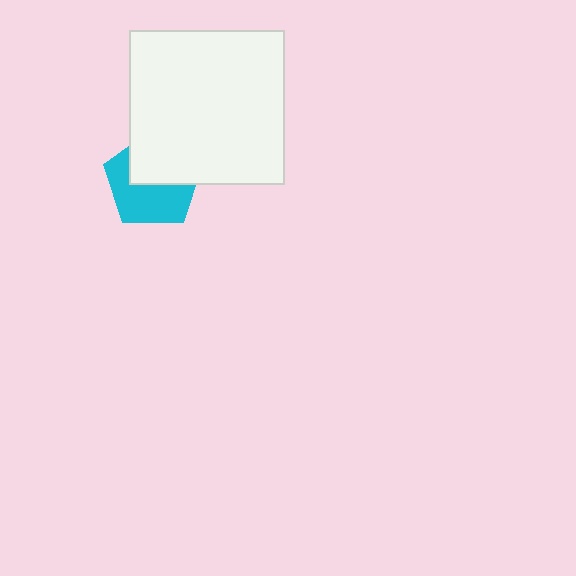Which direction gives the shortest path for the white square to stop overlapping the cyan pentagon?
Moving up gives the shortest separation.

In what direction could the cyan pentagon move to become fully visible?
The cyan pentagon could move down. That would shift it out from behind the white square entirely.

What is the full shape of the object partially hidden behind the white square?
The partially hidden object is a cyan pentagon.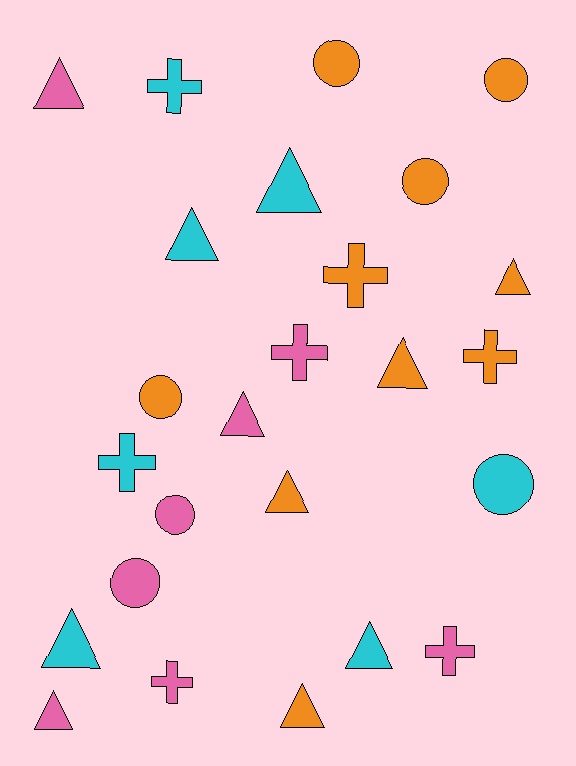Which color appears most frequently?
Orange, with 10 objects.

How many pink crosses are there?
There are 3 pink crosses.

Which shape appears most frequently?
Triangle, with 11 objects.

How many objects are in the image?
There are 25 objects.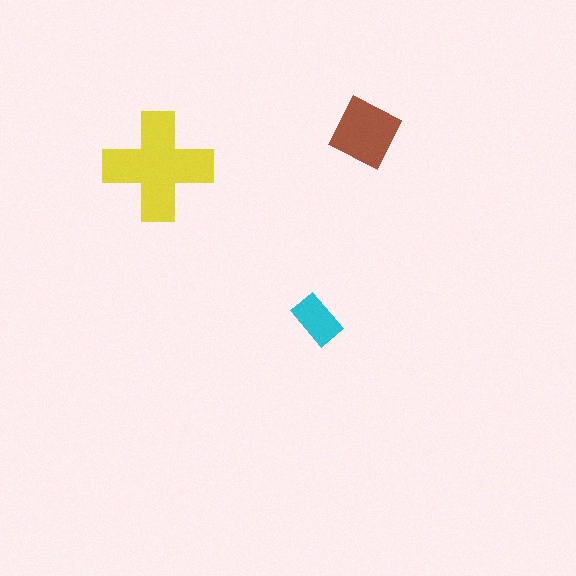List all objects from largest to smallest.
The yellow cross, the brown square, the cyan rectangle.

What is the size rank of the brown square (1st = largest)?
2nd.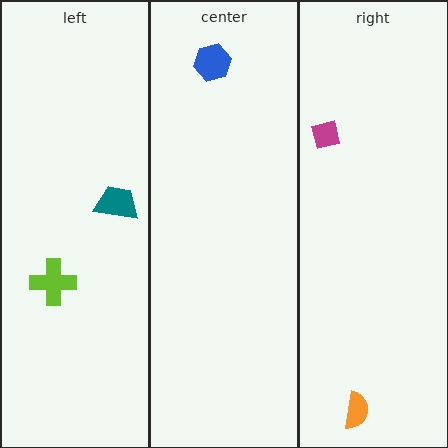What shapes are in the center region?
The blue hexagon.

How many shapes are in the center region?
1.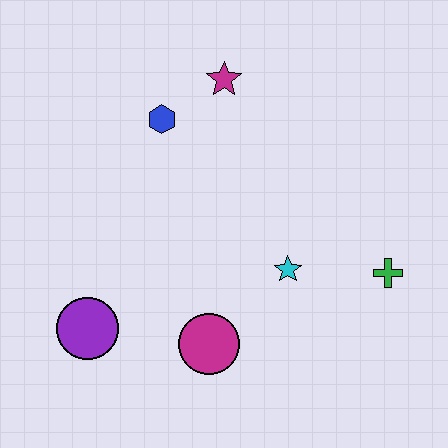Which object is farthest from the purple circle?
The green cross is farthest from the purple circle.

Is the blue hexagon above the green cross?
Yes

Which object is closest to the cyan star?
The green cross is closest to the cyan star.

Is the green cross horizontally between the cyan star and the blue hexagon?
No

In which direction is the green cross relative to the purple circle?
The green cross is to the right of the purple circle.